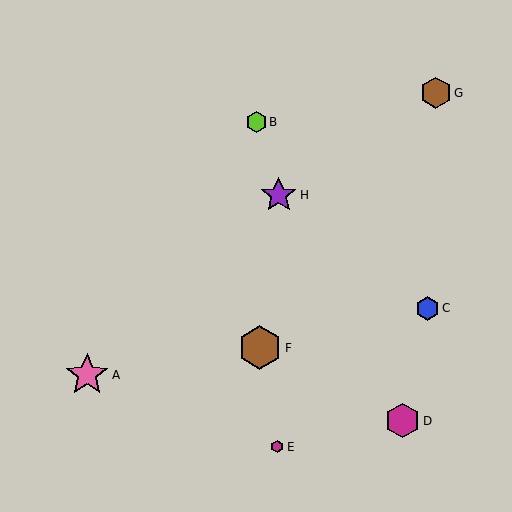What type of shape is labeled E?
Shape E is a magenta hexagon.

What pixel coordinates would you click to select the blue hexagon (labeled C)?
Click at (427, 309) to select the blue hexagon C.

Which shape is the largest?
The brown hexagon (labeled F) is the largest.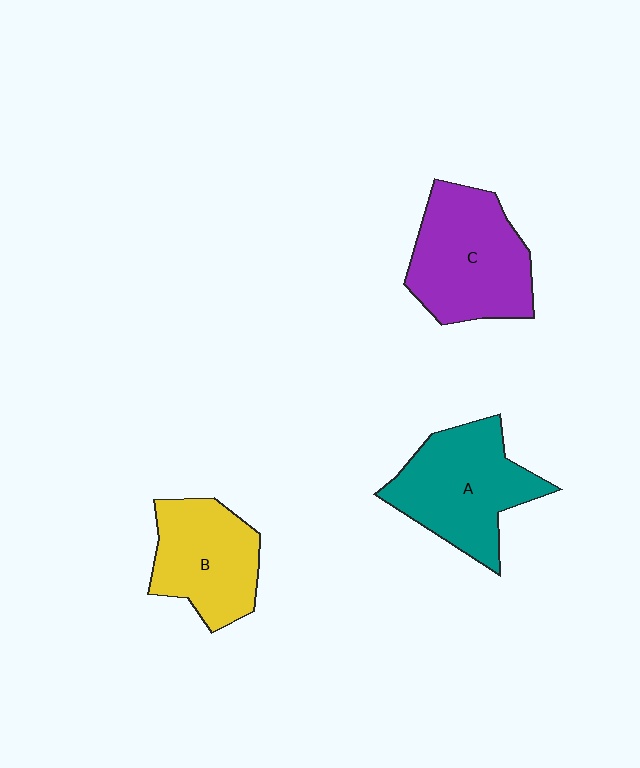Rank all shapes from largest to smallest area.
From largest to smallest: C (purple), A (teal), B (yellow).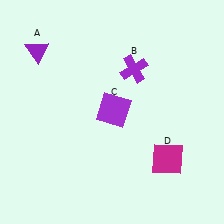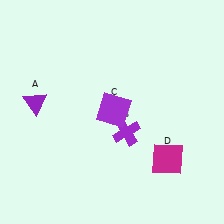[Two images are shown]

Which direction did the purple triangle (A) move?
The purple triangle (A) moved down.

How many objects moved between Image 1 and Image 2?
2 objects moved between the two images.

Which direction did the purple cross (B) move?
The purple cross (B) moved down.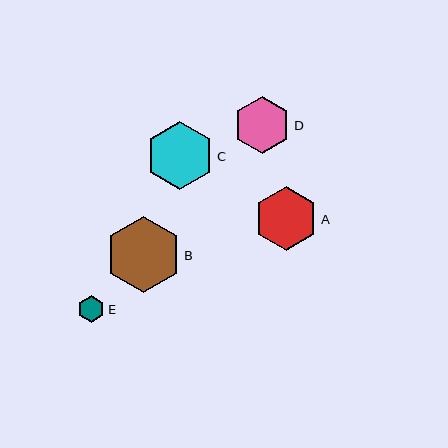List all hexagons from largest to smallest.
From largest to smallest: B, C, A, D, E.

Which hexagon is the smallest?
Hexagon E is the smallest with a size of approximately 27 pixels.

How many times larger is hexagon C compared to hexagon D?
Hexagon C is approximately 1.2 times the size of hexagon D.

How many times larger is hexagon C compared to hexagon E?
Hexagon C is approximately 2.5 times the size of hexagon E.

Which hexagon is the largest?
Hexagon B is the largest with a size of approximately 76 pixels.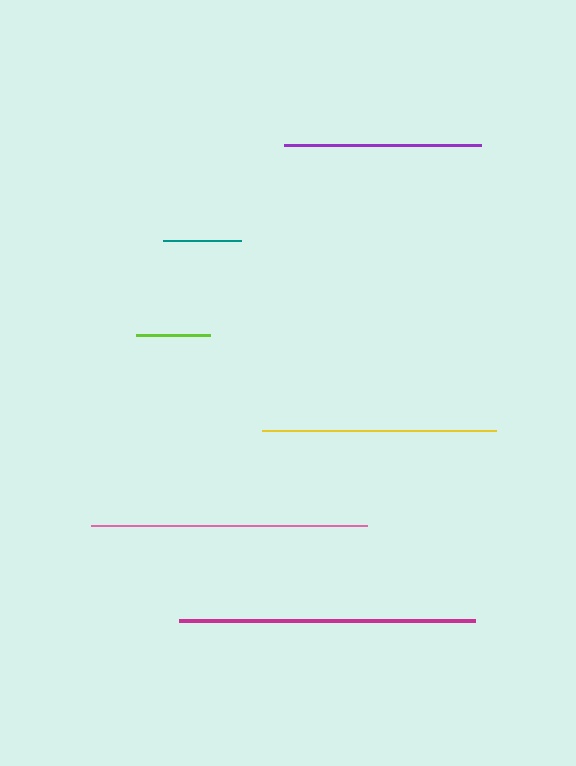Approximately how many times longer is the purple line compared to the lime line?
The purple line is approximately 2.6 times the length of the lime line.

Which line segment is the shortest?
The lime line is the shortest at approximately 75 pixels.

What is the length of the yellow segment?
The yellow segment is approximately 235 pixels long.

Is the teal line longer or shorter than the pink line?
The pink line is longer than the teal line.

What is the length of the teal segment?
The teal segment is approximately 78 pixels long.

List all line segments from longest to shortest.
From longest to shortest: magenta, pink, yellow, purple, teal, lime.